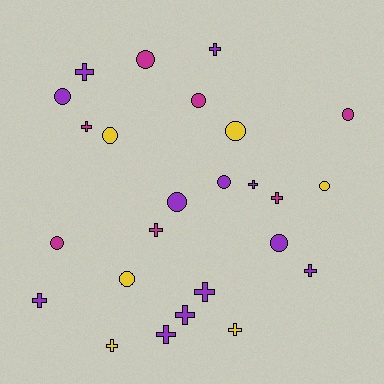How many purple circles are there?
There are 4 purple circles.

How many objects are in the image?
There are 25 objects.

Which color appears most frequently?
Purple, with 12 objects.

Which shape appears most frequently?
Cross, with 13 objects.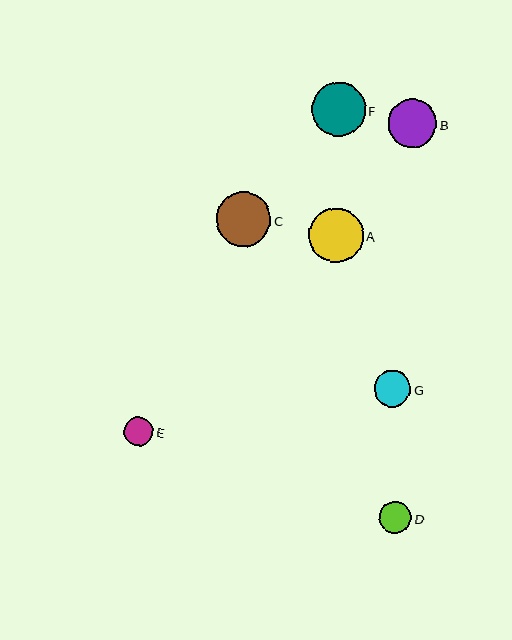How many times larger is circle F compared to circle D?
Circle F is approximately 1.7 times the size of circle D.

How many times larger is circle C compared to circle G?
Circle C is approximately 1.5 times the size of circle G.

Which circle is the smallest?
Circle E is the smallest with a size of approximately 29 pixels.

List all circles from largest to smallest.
From largest to smallest: A, C, F, B, G, D, E.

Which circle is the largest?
Circle A is the largest with a size of approximately 55 pixels.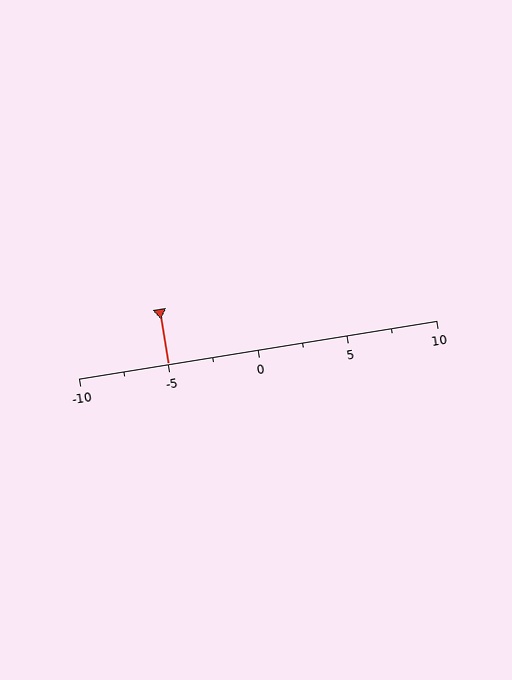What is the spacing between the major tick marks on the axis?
The major ticks are spaced 5 apart.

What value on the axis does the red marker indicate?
The marker indicates approximately -5.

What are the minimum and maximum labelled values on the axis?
The axis runs from -10 to 10.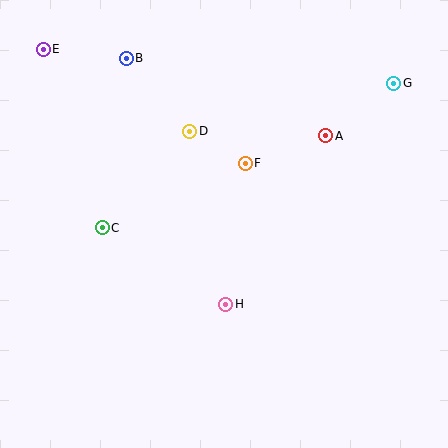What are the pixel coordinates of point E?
Point E is at (43, 49).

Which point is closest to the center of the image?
Point F at (245, 163) is closest to the center.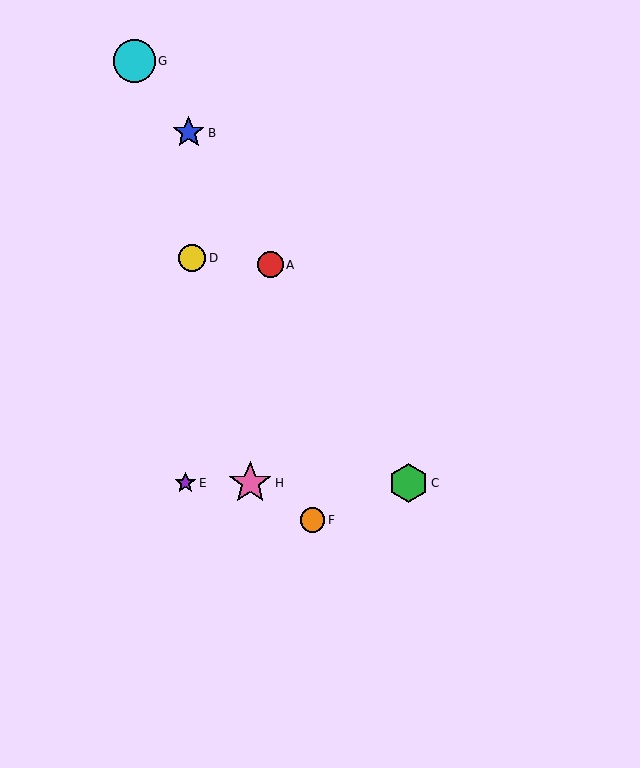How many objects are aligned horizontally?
3 objects (C, E, H) are aligned horizontally.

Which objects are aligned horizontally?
Objects C, E, H are aligned horizontally.